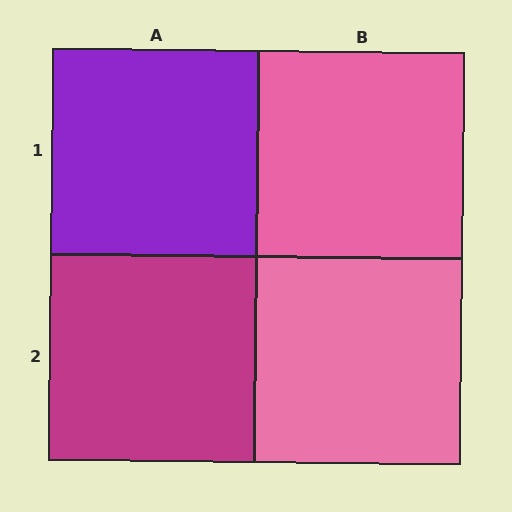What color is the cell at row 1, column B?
Pink.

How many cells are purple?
1 cell is purple.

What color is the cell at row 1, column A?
Purple.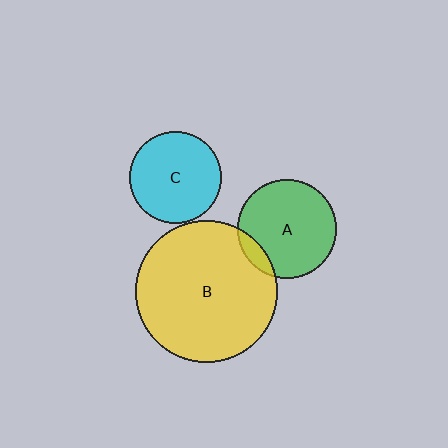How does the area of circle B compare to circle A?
Approximately 2.0 times.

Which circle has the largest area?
Circle B (yellow).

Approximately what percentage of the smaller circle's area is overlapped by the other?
Approximately 10%.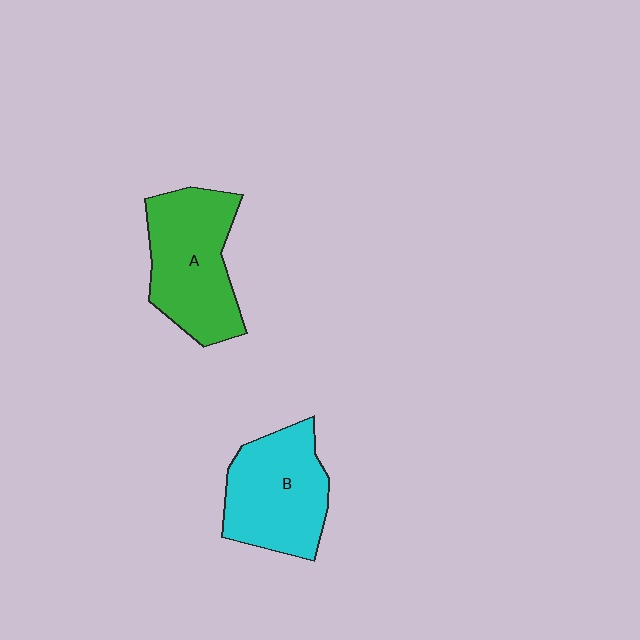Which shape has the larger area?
Shape A (green).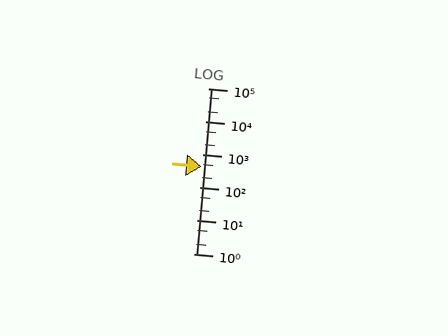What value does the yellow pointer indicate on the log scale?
The pointer indicates approximately 430.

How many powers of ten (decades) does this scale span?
The scale spans 5 decades, from 1 to 100000.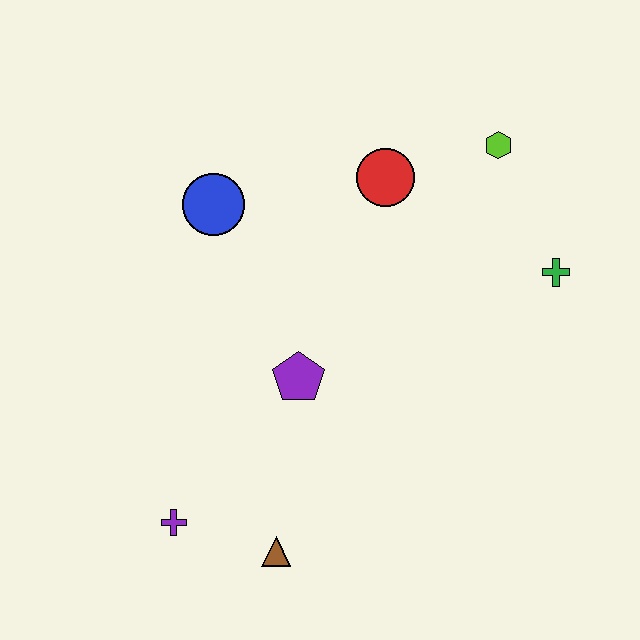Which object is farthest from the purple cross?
The lime hexagon is farthest from the purple cross.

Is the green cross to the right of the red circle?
Yes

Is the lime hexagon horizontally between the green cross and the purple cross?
Yes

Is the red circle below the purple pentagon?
No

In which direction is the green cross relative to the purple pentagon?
The green cross is to the right of the purple pentagon.